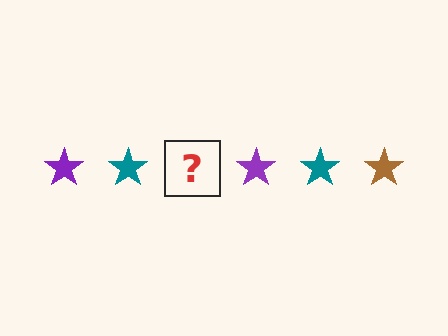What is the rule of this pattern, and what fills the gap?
The rule is that the pattern cycles through purple, teal, brown stars. The gap should be filled with a brown star.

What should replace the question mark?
The question mark should be replaced with a brown star.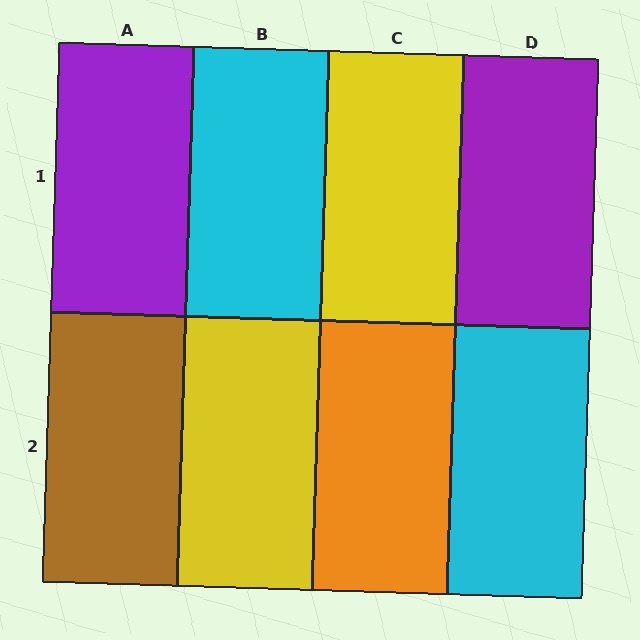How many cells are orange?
1 cell is orange.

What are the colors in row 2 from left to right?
Brown, yellow, orange, cyan.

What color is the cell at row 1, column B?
Cyan.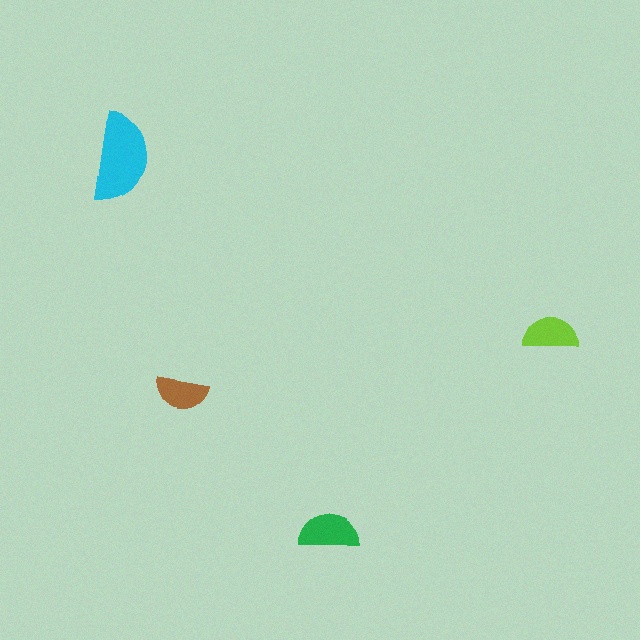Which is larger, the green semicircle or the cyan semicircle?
The cyan one.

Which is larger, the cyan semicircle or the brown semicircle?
The cyan one.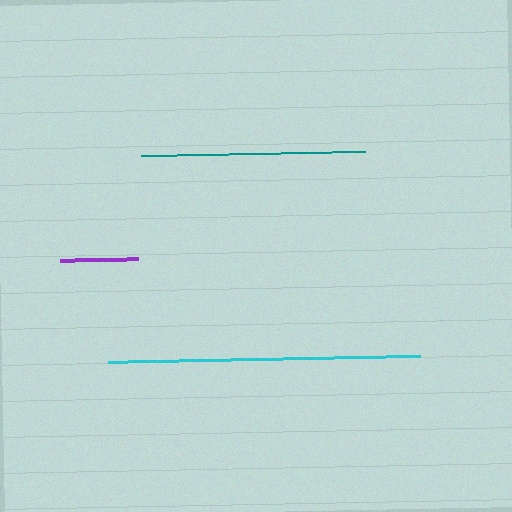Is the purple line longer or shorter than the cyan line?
The cyan line is longer than the purple line.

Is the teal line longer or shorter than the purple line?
The teal line is longer than the purple line.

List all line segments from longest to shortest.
From longest to shortest: cyan, teal, purple.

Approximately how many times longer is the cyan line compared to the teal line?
The cyan line is approximately 1.4 times the length of the teal line.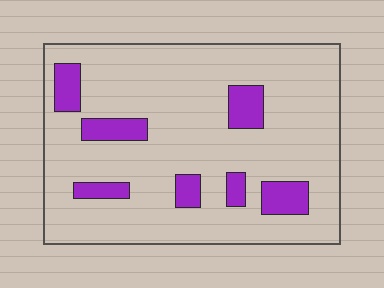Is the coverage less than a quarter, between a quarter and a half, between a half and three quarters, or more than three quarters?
Less than a quarter.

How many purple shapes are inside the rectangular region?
7.